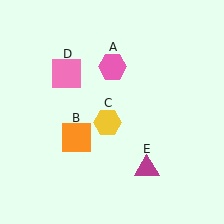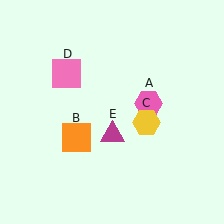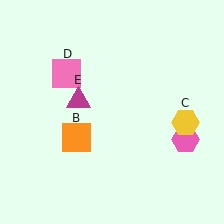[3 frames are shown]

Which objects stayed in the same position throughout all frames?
Orange square (object B) and pink square (object D) remained stationary.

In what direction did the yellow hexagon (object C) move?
The yellow hexagon (object C) moved right.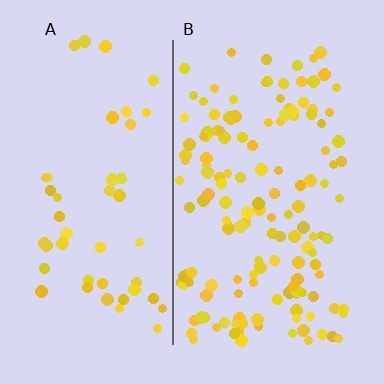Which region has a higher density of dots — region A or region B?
B (the right).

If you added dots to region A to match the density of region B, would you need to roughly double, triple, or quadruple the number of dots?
Approximately triple.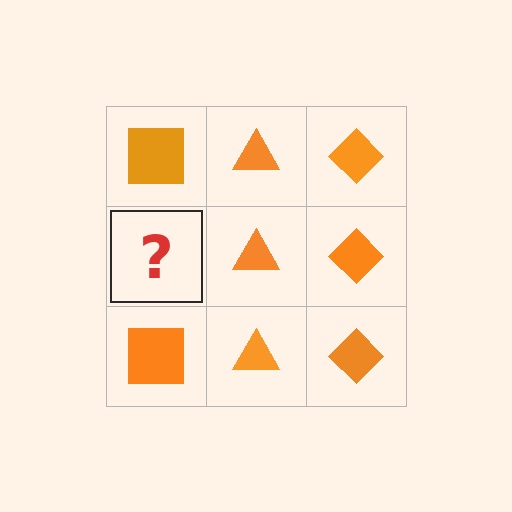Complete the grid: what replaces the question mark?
The question mark should be replaced with an orange square.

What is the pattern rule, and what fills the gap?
The rule is that each column has a consistent shape. The gap should be filled with an orange square.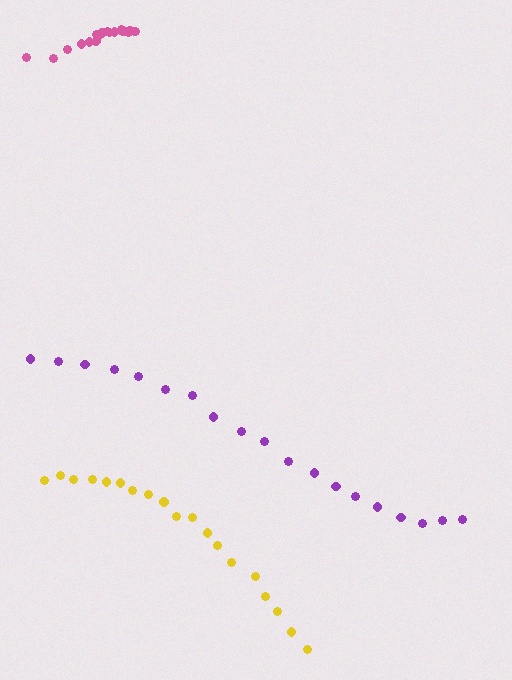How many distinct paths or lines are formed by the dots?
There are 3 distinct paths.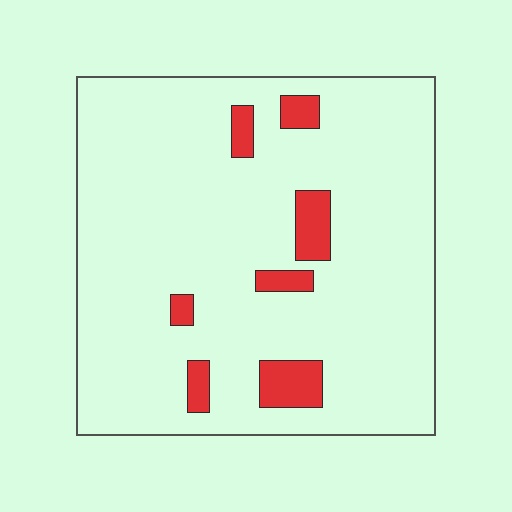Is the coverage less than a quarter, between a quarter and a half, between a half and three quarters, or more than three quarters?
Less than a quarter.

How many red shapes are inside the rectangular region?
7.